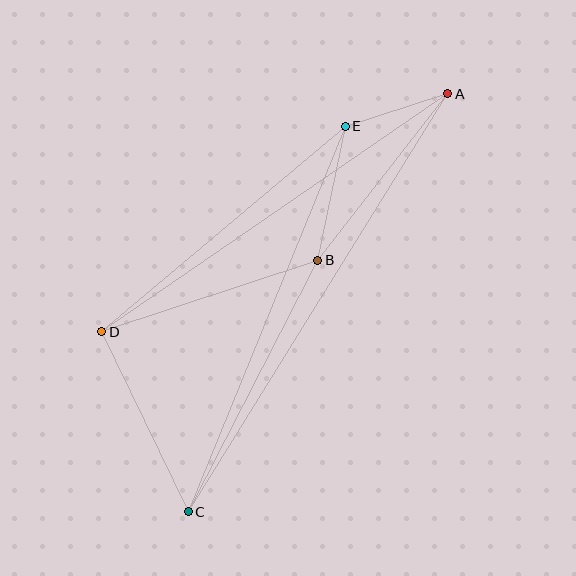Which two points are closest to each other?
Points A and E are closest to each other.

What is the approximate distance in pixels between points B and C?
The distance between B and C is approximately 283 pixels.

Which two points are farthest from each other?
Points A and C are farthest from each other.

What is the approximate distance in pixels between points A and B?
The distance between A and B is approximately 211 pixels.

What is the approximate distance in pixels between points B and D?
The distance between B and D is approximately 227 pixels.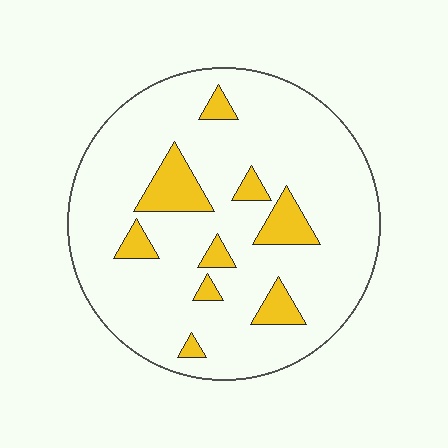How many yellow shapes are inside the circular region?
9.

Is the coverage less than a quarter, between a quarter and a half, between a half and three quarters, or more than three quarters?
Less than a quarter.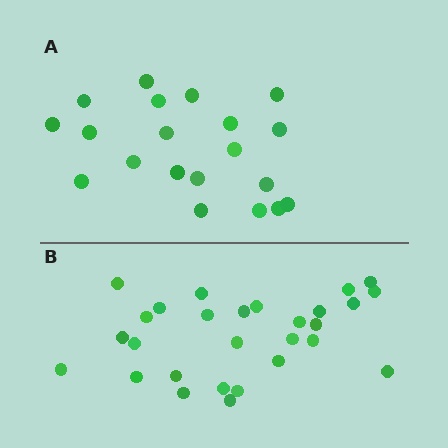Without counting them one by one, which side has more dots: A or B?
Region B (the bottom region) has more dots.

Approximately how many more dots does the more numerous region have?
Region B has roughly 8 or so more dots than region A.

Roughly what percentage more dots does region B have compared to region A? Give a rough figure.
About 40% more.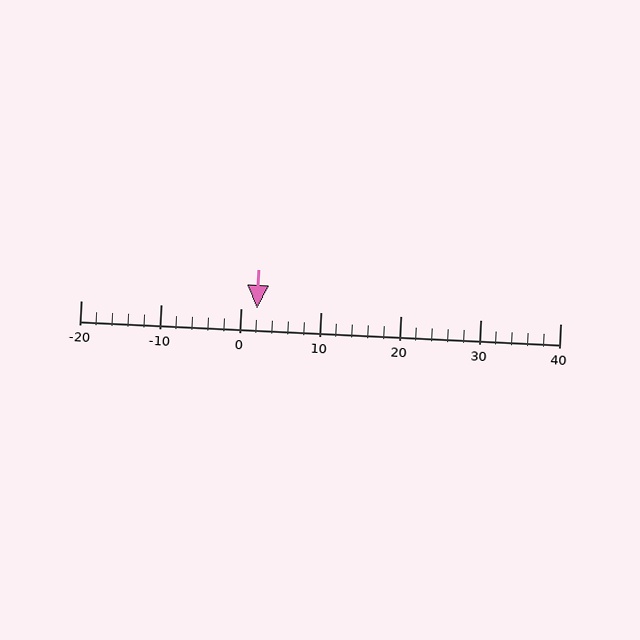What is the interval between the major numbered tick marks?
The major tick marks are spaced 10 units apart.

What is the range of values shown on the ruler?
The ruler shows values from -20 to 40.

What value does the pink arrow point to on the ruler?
The pink arrow points to approximately 2.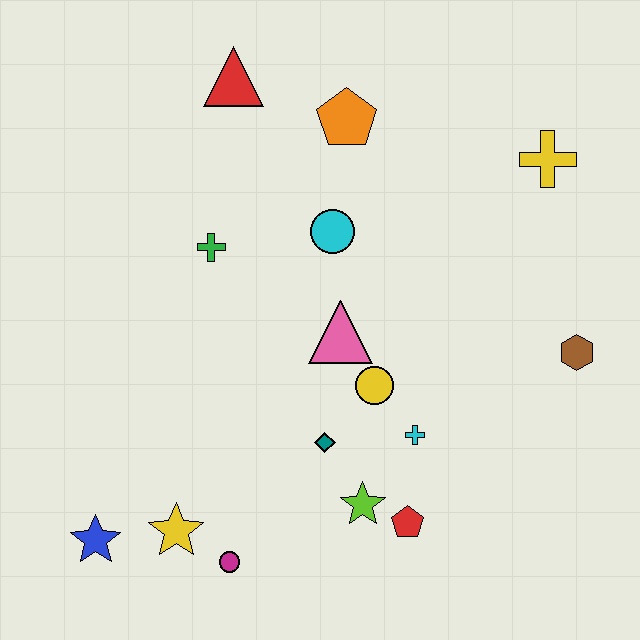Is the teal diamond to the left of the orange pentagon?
Yes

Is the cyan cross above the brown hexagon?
No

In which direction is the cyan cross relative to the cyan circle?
The cyan cross is below the cyan circle.